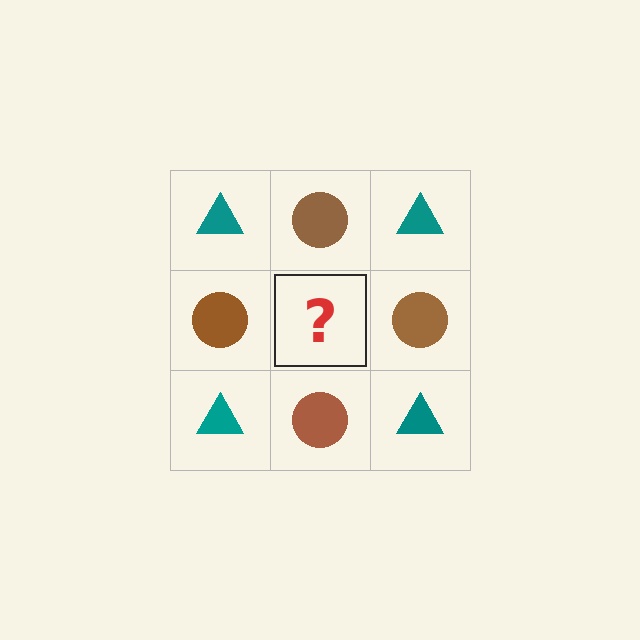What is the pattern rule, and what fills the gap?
The rule is that it alternates teal triangle and brown circle in a checkerboard pattern. The gap should be filled with a teal triangle.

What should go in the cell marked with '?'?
The missing cell should contain a teal triangle.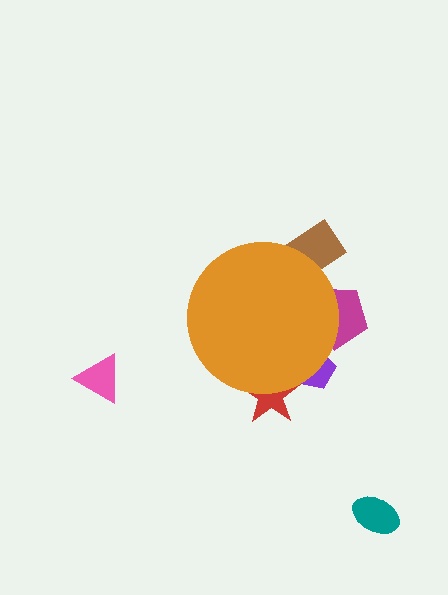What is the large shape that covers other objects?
An orange circle.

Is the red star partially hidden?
Yes, the red star is partially hidden behind the orange circle.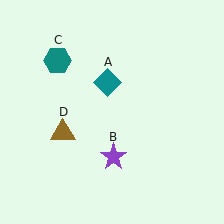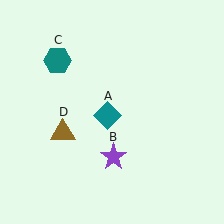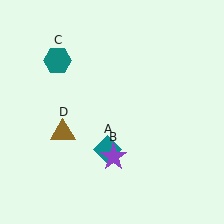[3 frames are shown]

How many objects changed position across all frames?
1 object changed position: teal diamond (object A).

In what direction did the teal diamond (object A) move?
The teal diamond (object A) moved down.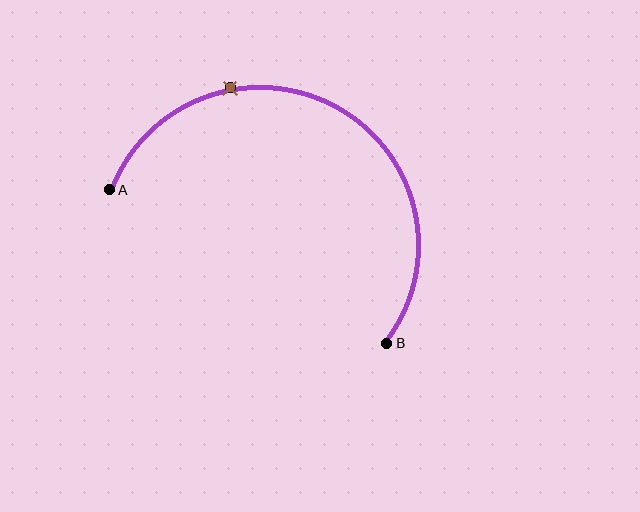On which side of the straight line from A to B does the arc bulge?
The arc bulges above the straight line connecting A and B.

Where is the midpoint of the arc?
The arc midpoint is the point on the curve farthest from the straight line joining A and B. It sits above that line.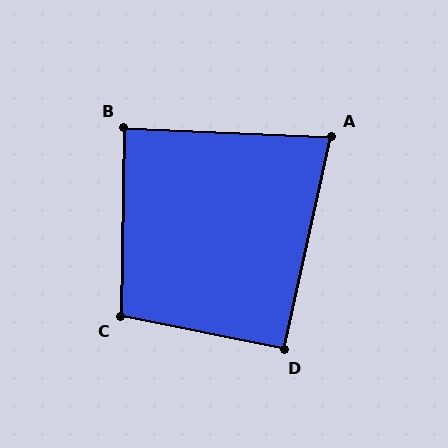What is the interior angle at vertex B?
Approximately 89 degrees (approximately right).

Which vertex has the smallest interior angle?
A, at approximately 80 degrees.